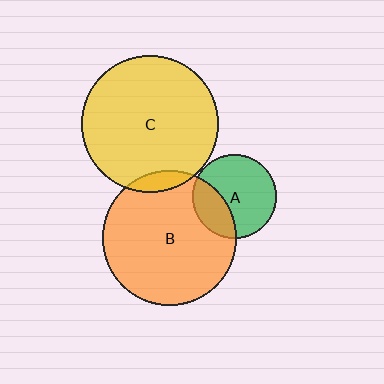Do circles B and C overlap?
Yes.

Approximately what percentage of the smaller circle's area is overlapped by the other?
Approximately 5%.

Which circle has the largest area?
Circle C (yellow).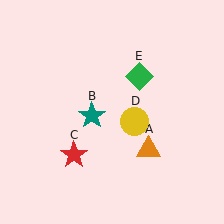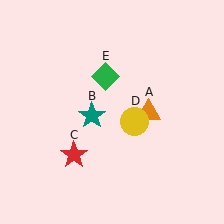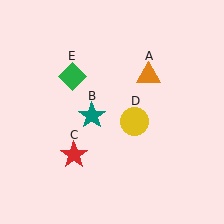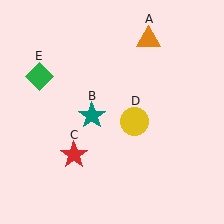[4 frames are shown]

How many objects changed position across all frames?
2 objects changed position: orange triangle (object A), green diamond (object E).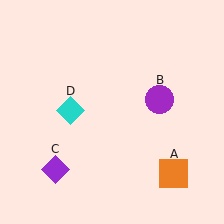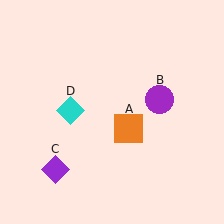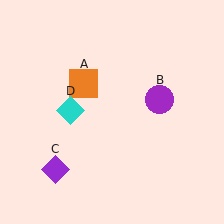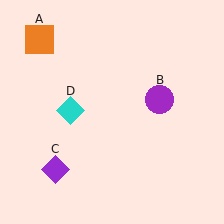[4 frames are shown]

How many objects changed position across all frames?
1 object changed position: orange square (object A).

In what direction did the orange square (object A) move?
The orange square (object A) moved up and to the left.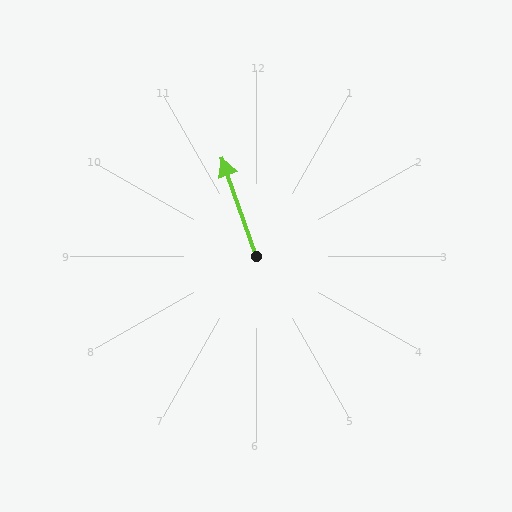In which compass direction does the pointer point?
North.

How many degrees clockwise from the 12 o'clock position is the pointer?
Approximately 341 degrees.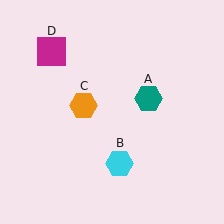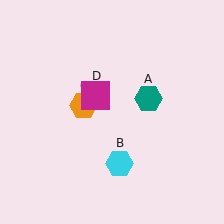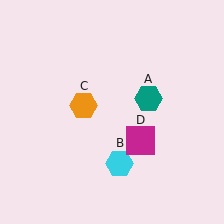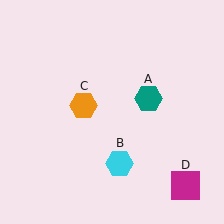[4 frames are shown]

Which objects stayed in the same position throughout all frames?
Teal hexagon (object A) and cyan hexagon (object B) and orange hexagon (object C) remained stationary.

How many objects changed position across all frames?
1 object changed position: magenta square (object D).